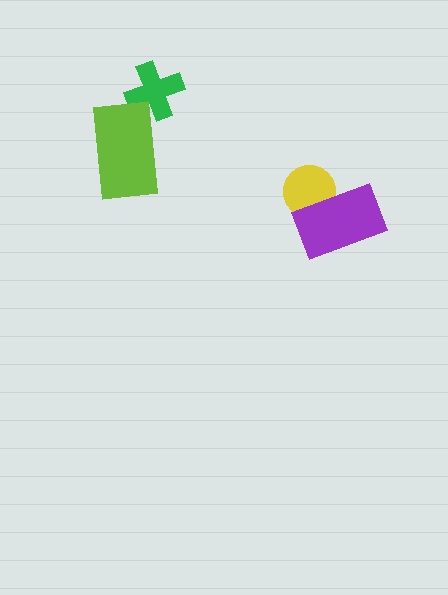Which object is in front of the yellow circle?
The purple rectangle is in front of the yellow circle.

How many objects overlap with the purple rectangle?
1 object overlaps with the purple rectangle.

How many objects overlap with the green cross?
1 object overlaps with the green cross.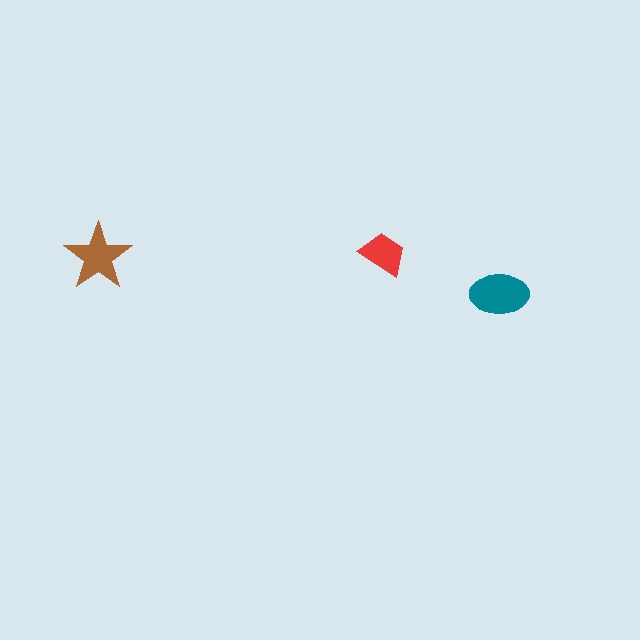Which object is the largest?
The teal ellipse.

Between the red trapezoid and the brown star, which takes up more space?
The brown star.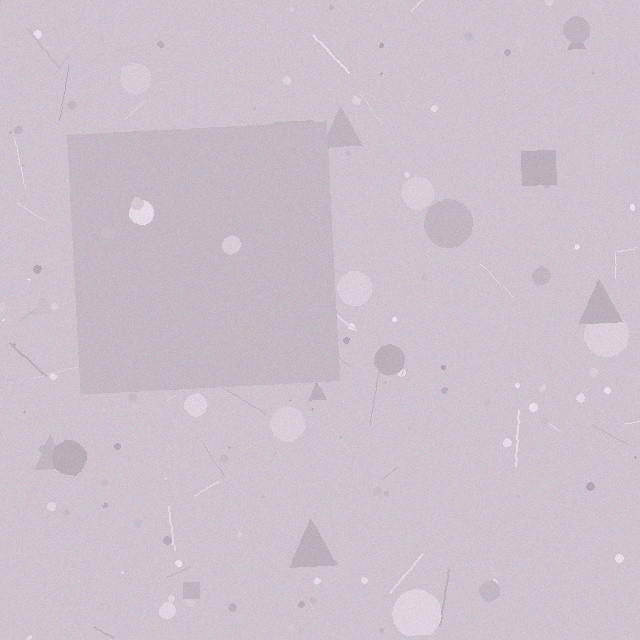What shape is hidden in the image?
A square is hidden in the image.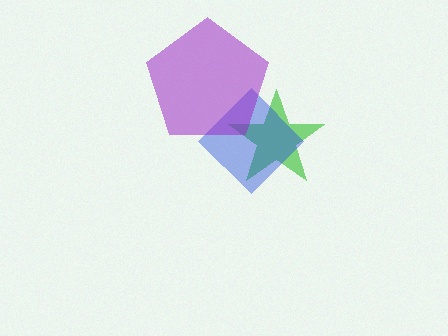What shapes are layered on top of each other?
The layered shapes are: a green star, a blue diamond, a purple pentagon.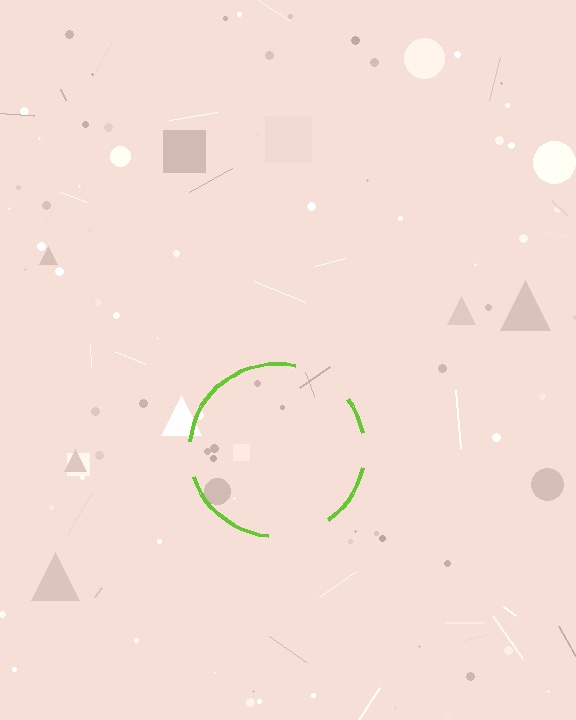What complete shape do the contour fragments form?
The contour fragments form a circle.